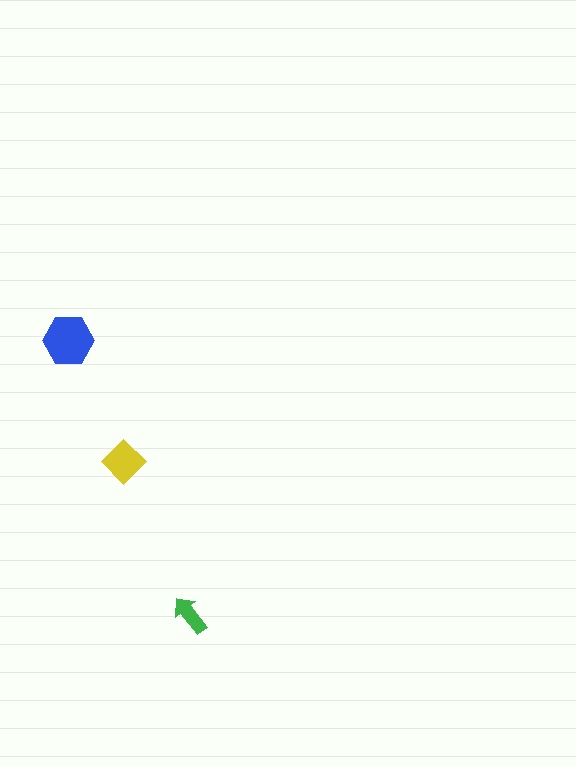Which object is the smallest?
The green arrow.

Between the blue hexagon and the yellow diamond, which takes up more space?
The blue hexagon.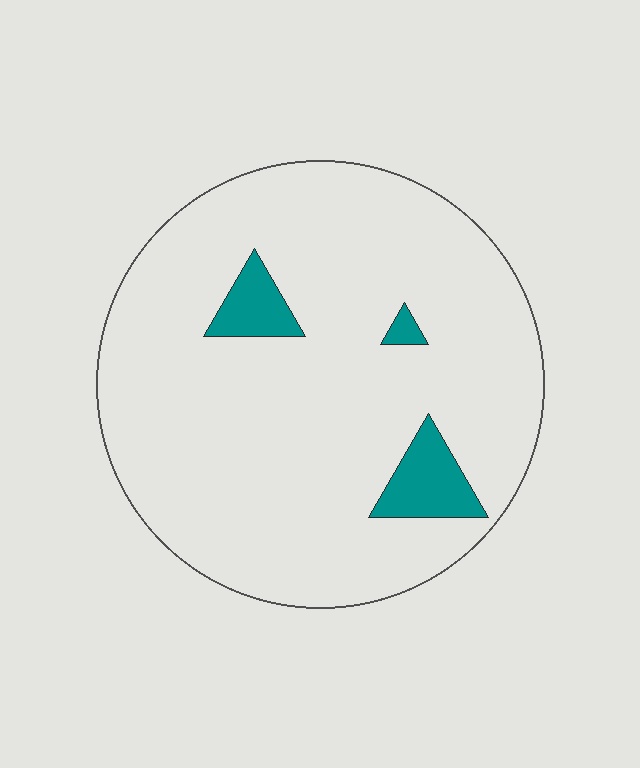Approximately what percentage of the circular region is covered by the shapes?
Approximately 10%.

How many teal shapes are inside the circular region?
3.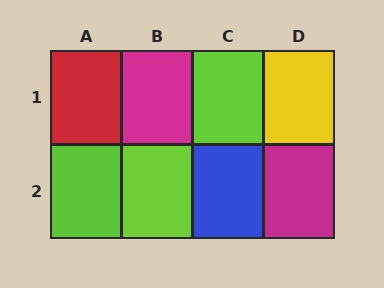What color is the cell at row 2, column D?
Magenta.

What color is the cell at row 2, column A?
Lime.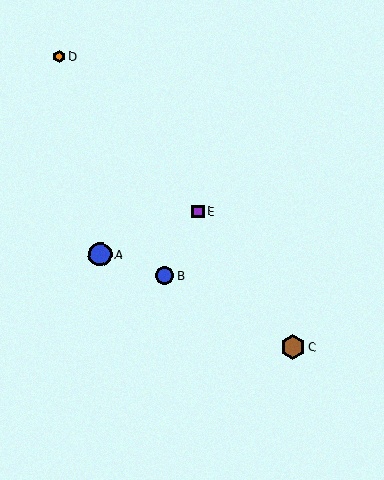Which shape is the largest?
The brown hexagon (labeled C) is the largest.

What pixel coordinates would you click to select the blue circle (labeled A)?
Click at (100, 254) to select the blue circle A.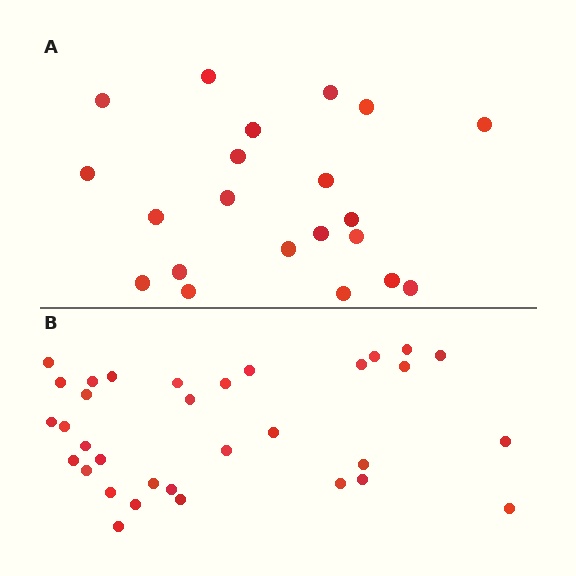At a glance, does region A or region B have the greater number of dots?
Region B (the bottom region) has more dots.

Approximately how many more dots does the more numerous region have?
Region B has roughly 12 or so more dots than region A.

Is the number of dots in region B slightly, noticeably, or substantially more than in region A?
Region B has substantially more. The ratio is roughly 1.6 to 1.